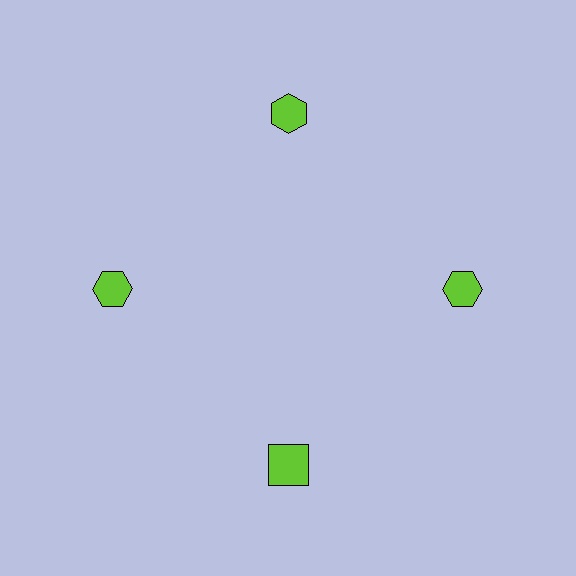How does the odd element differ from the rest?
It has a different shape: square instead of hexagon.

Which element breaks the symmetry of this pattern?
The lime square at roughly the 6 o'clock position breaks the symmetry. All other shapes are lime hexagons.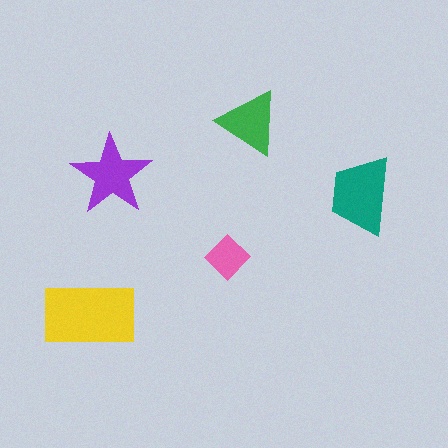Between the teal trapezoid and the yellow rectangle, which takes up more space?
The yellow rectangle.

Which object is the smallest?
The pink diamond.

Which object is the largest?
The yellow rectangle.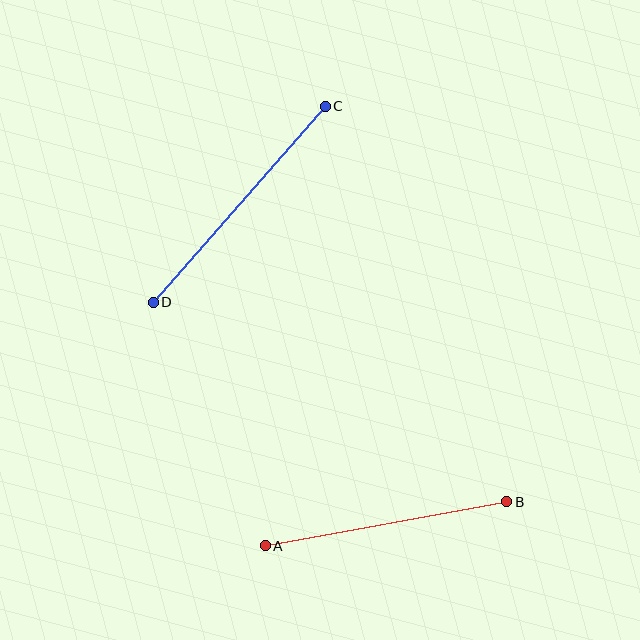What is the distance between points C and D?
The distance is approximately 261 pixels.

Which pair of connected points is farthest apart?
Points C and D are farthest apart.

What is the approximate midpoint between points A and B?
The midpoint is at approximately (386, 524) pixels.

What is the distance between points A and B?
The distance is approximately 246 pixels.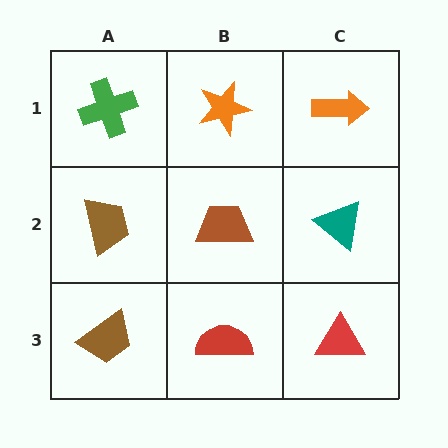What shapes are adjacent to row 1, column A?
A brown trapezoid (row 2, column A), an orange star (row 1, column B).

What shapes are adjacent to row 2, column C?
An orange arrow (row 1, column C), a red triangle (row 3, column C), a brown trapezoid (row 2, column B).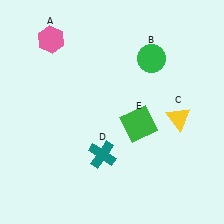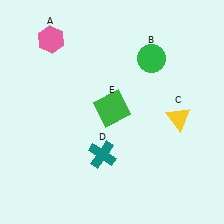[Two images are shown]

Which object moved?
The green square (E) moved left.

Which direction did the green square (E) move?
The green square (E) moved left.